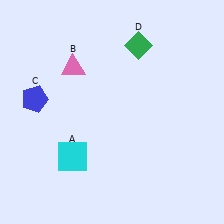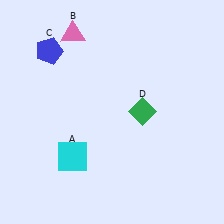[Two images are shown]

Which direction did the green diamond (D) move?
The green diamond (D) moved down.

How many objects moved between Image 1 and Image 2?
3 objects moved between the two images.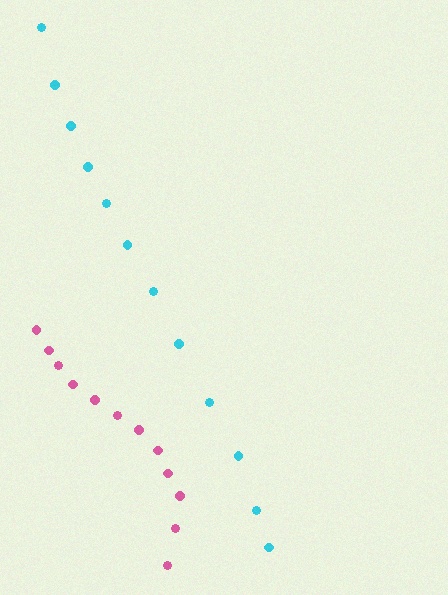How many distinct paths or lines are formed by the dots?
There are 2 distinct paths.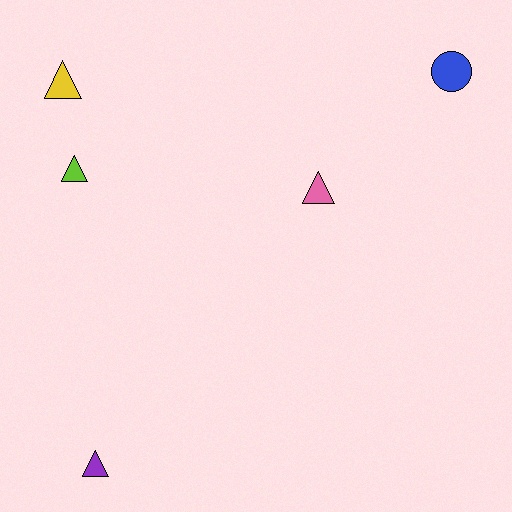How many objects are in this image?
There are 5 objects.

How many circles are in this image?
There is 1 circle.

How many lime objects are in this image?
There is 1 lime object.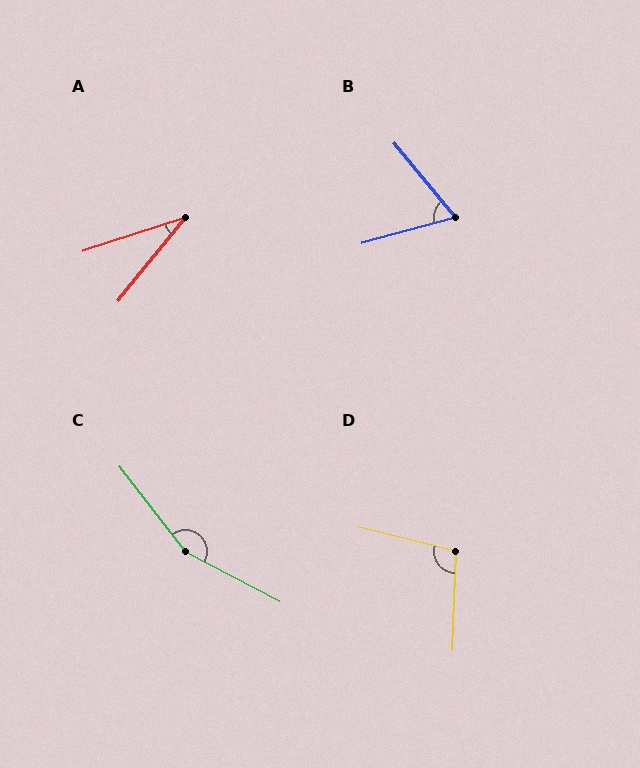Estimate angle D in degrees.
Approximately 102 degrees.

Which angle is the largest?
C, at approximately 156 degrees.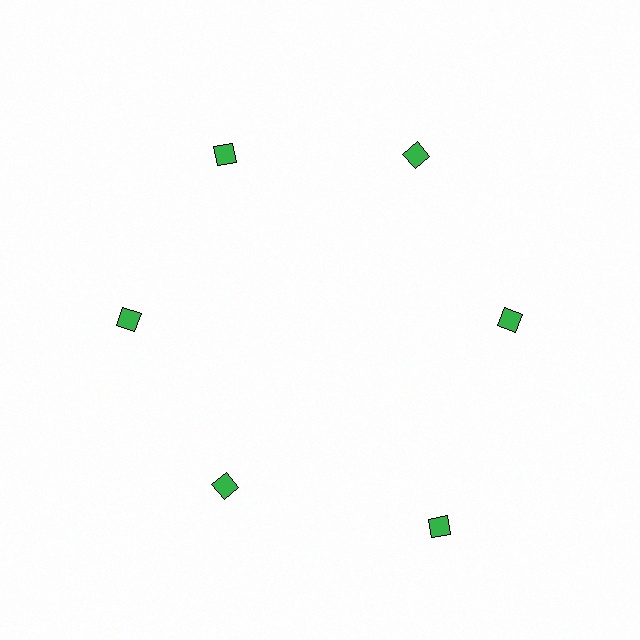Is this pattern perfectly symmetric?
No. The 6 green squares are arranged in a ring, but one element near the 5 o'clock position is pushed outward from the center, breaking the 6-fold rotational symmetry.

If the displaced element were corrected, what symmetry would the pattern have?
It would have 6-fold rotational symmetry — the pattern would map onto itself every 60 degrees.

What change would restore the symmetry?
The symmetry would be restored by moving it inward, back onto the ring so that all 6 squares sit at equal angles and equal distance from the center.